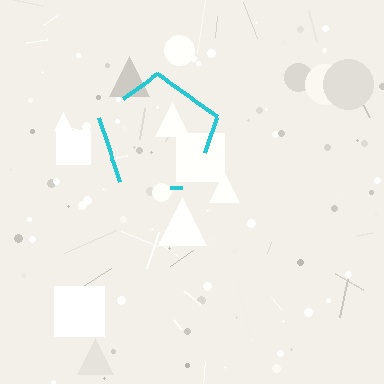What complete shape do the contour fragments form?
The contour fragments form a pentagon.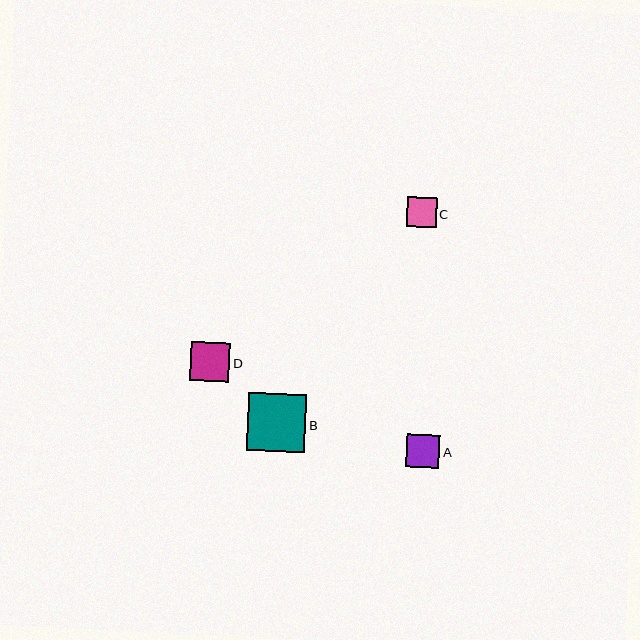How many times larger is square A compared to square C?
Square A is approximately 1.1 times the size of square C.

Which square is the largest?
Square B is the largest with a size of approximately 58 pixels.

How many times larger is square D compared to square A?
Square D is approximately 1.2 times the size of square A.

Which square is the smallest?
Square C is the smallest with a size of approximately 30 pixels.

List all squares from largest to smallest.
From largest to smallest: B, D, A, C.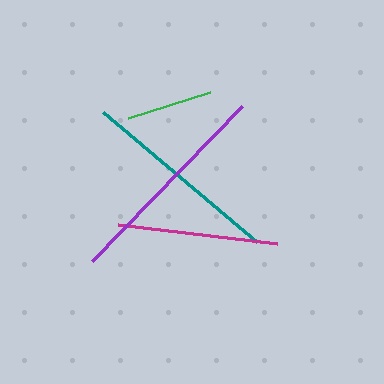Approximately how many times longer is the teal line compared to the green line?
The teal line is approximately 2.3 times the length of the green line.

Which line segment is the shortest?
The green line is the shortest at approximately 87 pixels.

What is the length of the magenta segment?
The magenta segment is approximately 160 pixels long.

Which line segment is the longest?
The purple line is the longest at approximately 216 pixels.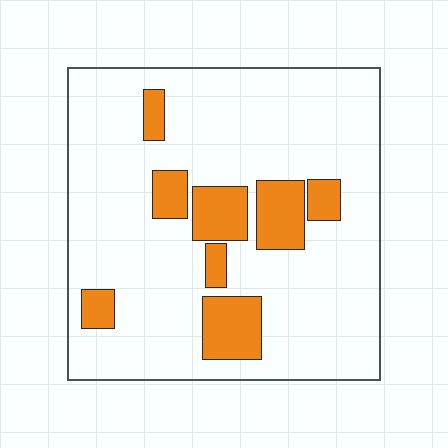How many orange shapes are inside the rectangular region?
8.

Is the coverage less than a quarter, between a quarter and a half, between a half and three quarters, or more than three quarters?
Less than a quarter.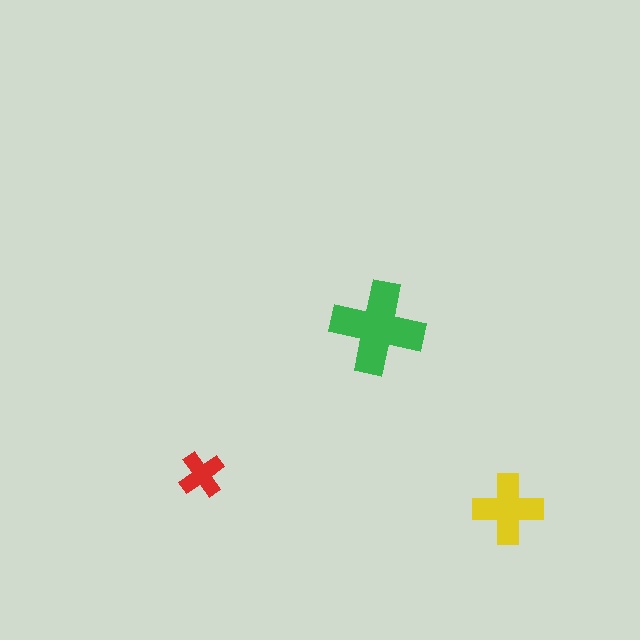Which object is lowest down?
The yellow cross is bottommost.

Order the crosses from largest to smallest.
the green one, the yellow one, the red one.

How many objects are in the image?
There are 3 objects in the image.